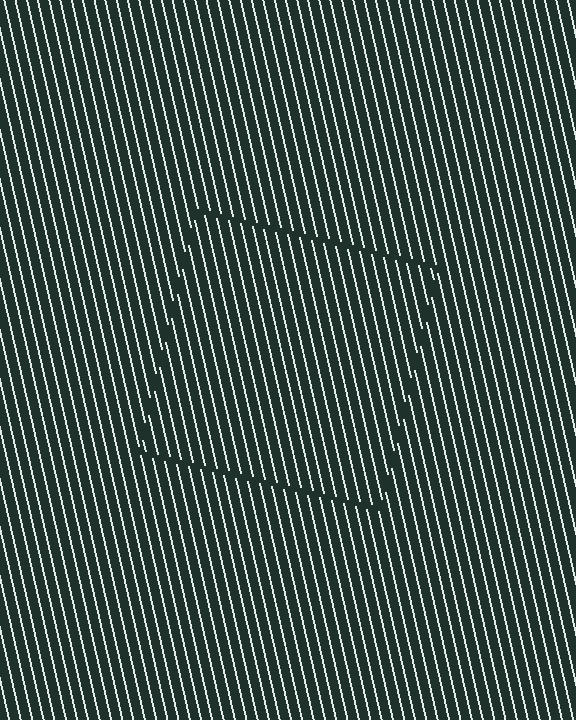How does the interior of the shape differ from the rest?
The interior of the shape contains the same grating, shifted by half a period — the contour is defined by the phase discontinuity where line-ends from the inner and outer gratings abut.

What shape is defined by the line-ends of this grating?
An illusory square. The interior of the shape contains the same grating, shifted by half a period — the contour is defined by the phase discontinuity where line-ends from the inner and outer gratings abut.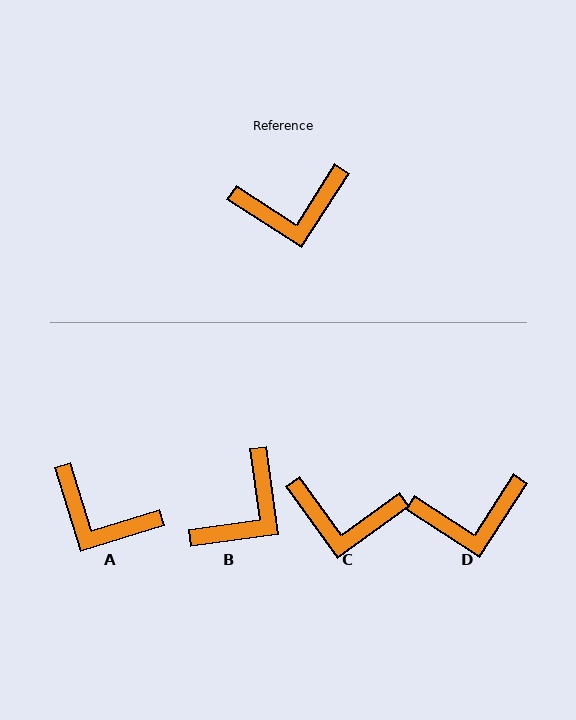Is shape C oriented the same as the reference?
No, it is off by about 21 degrees.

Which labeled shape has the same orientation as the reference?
D.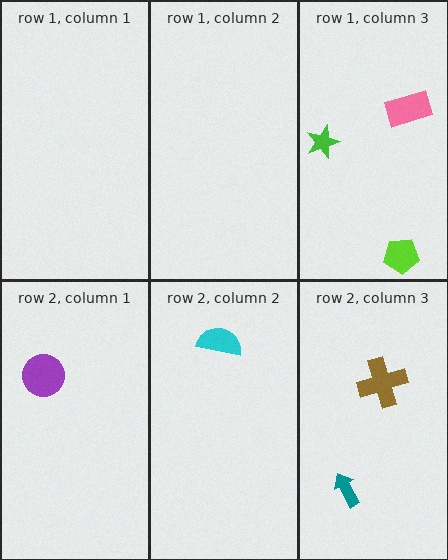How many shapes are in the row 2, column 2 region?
1.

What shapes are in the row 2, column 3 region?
The teal arrow, the brown cross.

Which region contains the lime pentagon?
The row 1, column 3 region.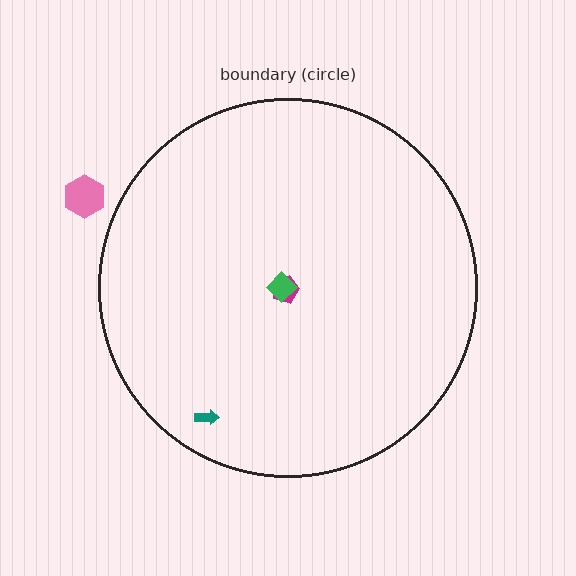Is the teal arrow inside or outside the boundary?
Inside.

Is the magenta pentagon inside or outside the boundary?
Inside.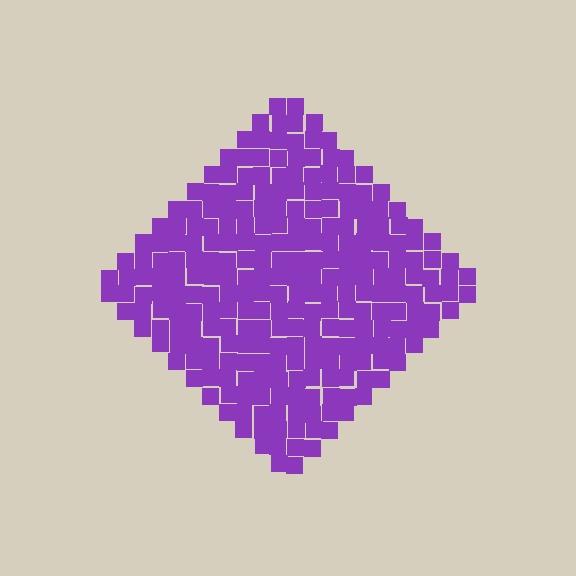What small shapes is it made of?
It is made of small squares.